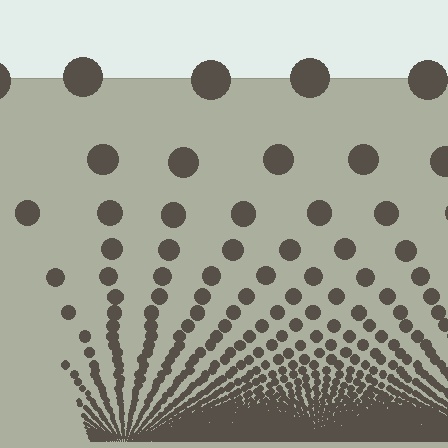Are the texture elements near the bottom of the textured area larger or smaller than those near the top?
Smaller. The gradient is inverted — elements near the bottom are smaller and denser.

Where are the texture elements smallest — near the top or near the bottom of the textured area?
Near the bottom.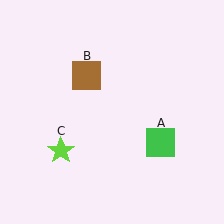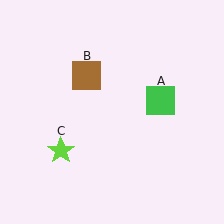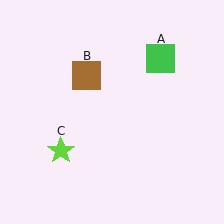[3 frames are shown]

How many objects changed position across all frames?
1 object changed position: green square (object A).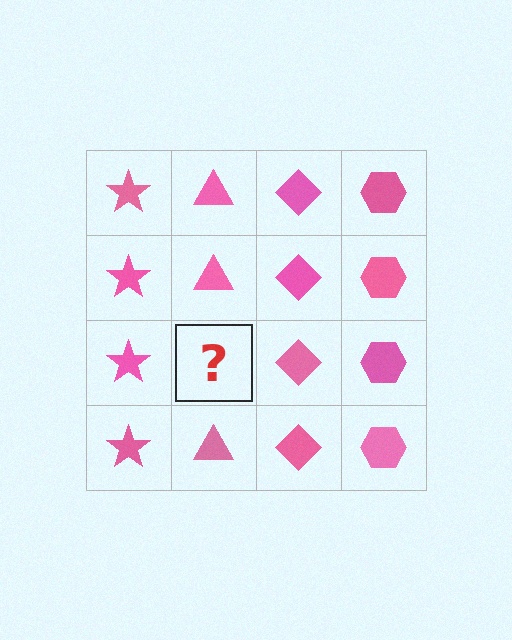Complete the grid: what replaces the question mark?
The question mark should be replaced with a pink triangle.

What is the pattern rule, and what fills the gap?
The rule is that each column has a consistent shape. The gap should be filled with a pink triangle.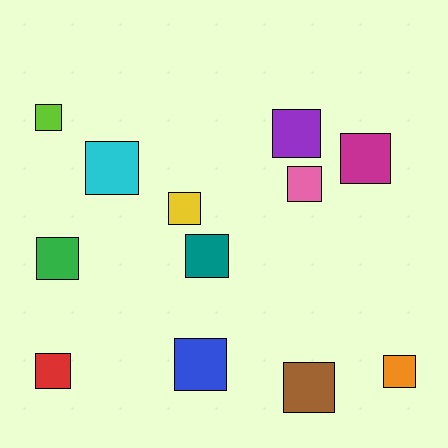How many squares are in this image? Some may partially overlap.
There are 12 squares.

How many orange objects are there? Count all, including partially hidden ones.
There is 1 orange object.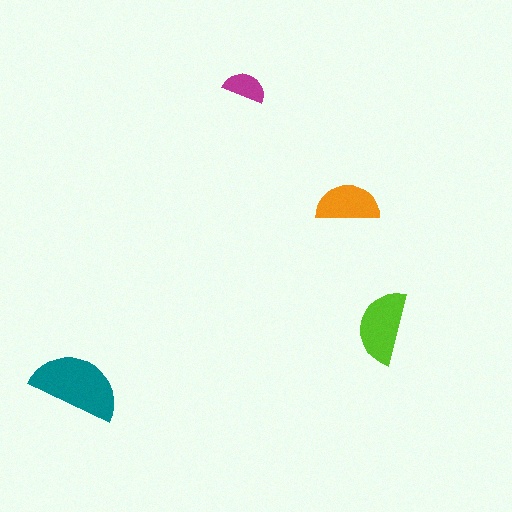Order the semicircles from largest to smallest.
the teal one, the lime one, the orange one, the magenta one.